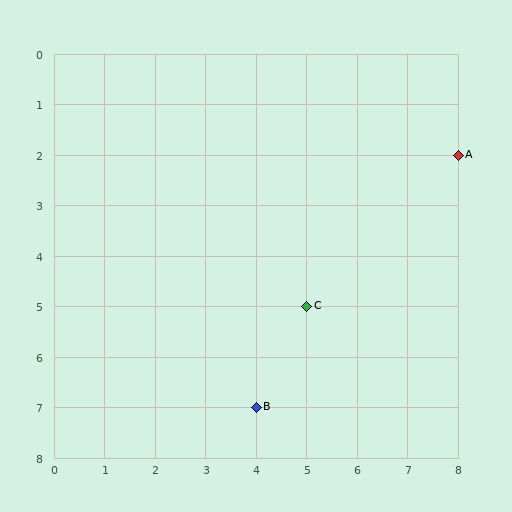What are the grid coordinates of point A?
Point A is at grid coordinates (8, 2).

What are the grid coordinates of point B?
Point B is at grid coordinates (4, 7).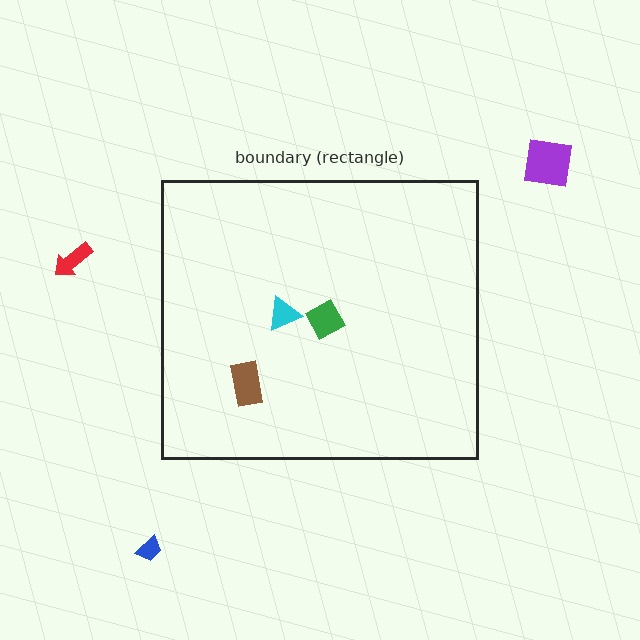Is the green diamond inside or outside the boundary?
Inside.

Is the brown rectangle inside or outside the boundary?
Inside.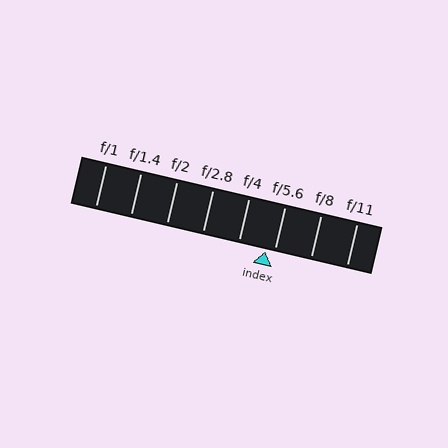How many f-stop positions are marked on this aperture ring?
There are 8 f-stop positions marked.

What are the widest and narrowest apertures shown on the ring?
The widest aperture shown is f/1 and the narrowest is f/11.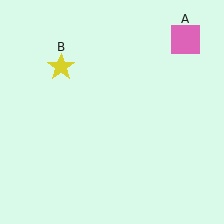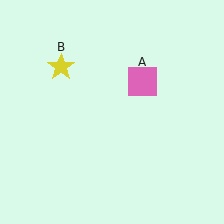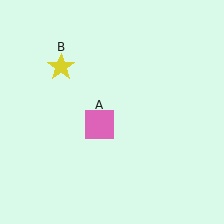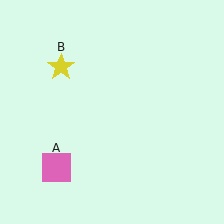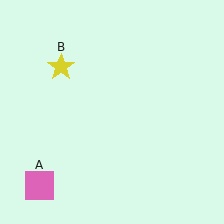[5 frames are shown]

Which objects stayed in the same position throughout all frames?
Yellow star (object B) remained stationary.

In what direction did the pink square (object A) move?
The pink square (object A) moved down and to the left.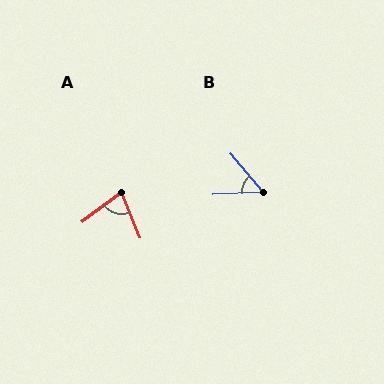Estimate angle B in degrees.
Approximately 53 degrees.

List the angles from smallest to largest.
B (53°), A (75°).